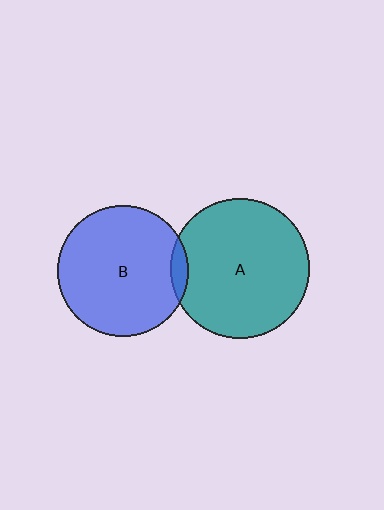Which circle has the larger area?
Circle A (teal).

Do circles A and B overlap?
Yes.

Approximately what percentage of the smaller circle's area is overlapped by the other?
Approximately 5%.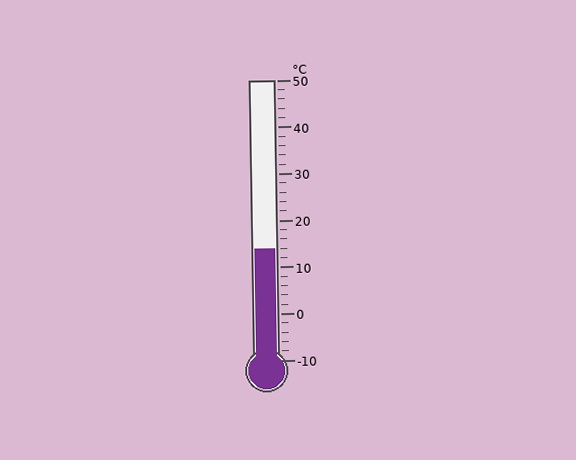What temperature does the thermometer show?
The thermometer shows approximately 14°C.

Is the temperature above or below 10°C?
The temperature is above 10°C.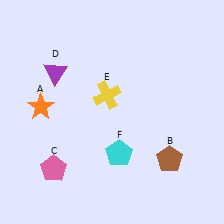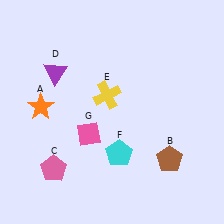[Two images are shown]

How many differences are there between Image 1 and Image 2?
There is 1 difference between the two images.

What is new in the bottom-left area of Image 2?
A pink diamond (G) was added in the bottom-left area of Image 2.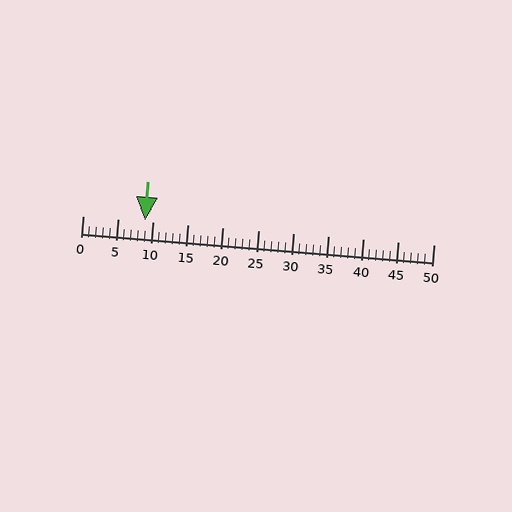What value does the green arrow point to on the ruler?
The green arrow points to approximately 9.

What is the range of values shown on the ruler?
The ruler shows values from 0 to 50.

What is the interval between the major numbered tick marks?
The major tick marks are spaced 5 units apart.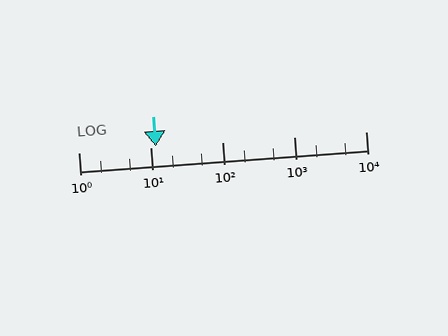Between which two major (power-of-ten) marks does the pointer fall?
The pointer is between 10 and 100.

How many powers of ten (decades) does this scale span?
The scale spans 4 decades, from 1 to 10000.